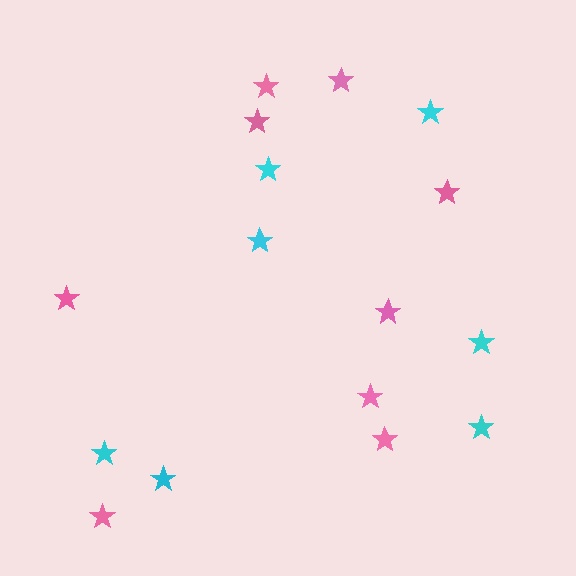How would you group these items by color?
There are 2 groups: one group of pink stars (9) and one group of cyan stars (7).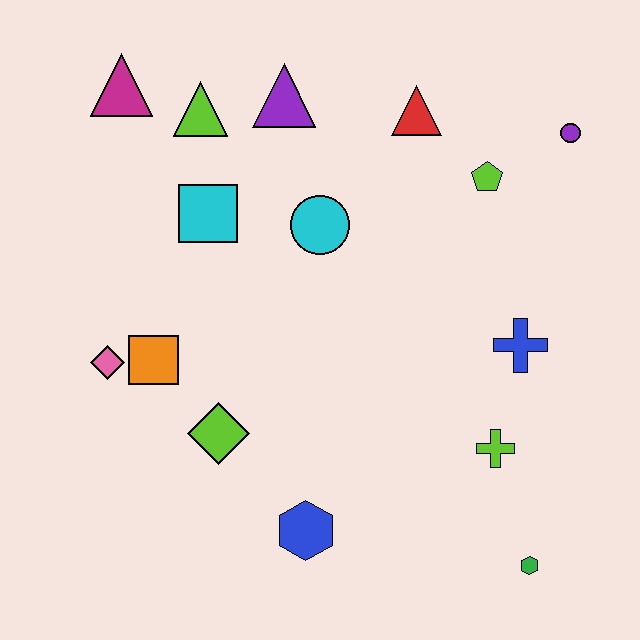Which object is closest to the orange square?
The pink diamond is closest to the orange square.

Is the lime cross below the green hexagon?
No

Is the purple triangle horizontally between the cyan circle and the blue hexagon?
No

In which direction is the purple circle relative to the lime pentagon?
The purple circle is to the right of the lime pentagon.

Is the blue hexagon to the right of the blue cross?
No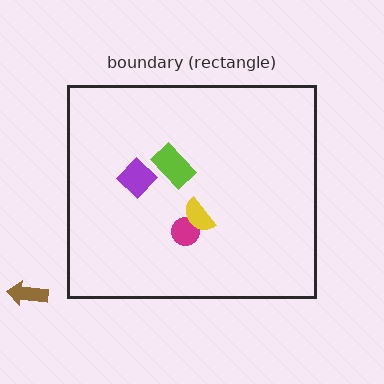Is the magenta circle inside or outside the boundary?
Inside.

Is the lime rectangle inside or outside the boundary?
Inside.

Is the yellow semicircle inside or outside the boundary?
Inside.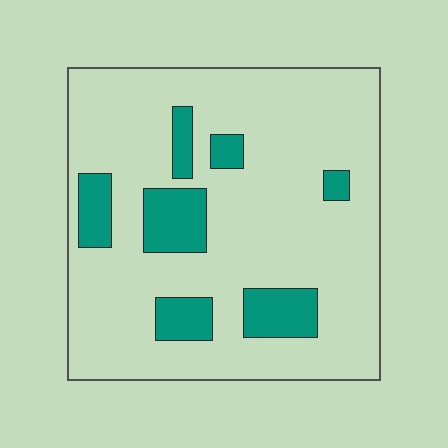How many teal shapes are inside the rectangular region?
7.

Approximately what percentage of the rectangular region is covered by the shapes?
Approximately 15%.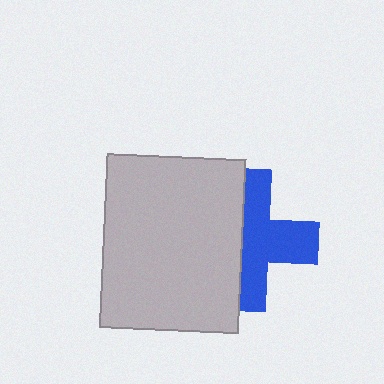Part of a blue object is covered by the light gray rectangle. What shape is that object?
It is a cross.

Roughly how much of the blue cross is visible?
About half of it is visible (roughly 55%).